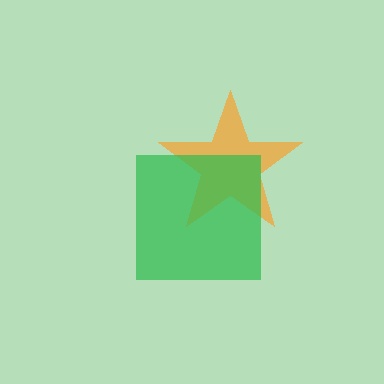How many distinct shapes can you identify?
There are 2 distinct shapes: an orange star, a green square.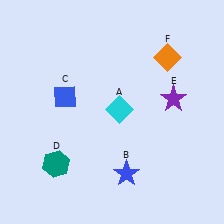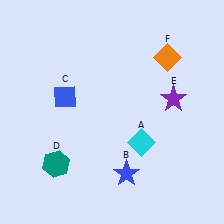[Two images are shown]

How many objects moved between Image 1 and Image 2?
1 object moved between the two images.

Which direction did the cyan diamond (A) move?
The cyan diamond (A) moved down.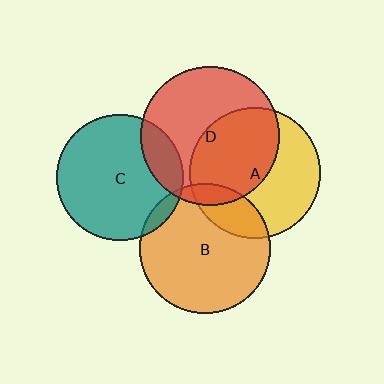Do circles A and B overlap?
Yes.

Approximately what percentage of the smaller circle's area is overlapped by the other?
Approximately 20%.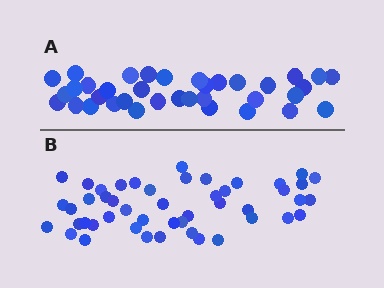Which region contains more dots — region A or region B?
Region B (the bottom region) has more dots.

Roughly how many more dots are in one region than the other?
Region B has roughly 12 or so more dots than region A.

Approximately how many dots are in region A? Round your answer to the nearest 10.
About 40 dots. (The exact count is 36, which rounds to 40.)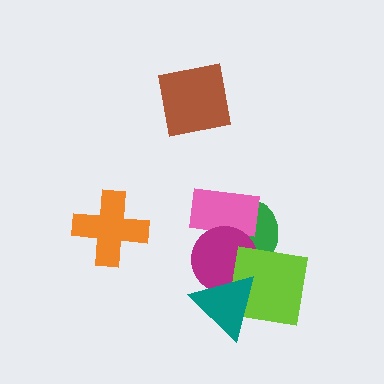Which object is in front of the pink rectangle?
The magenta circle is in front of the pink rectangle.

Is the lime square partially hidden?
Yes, it is partially covered by another shape.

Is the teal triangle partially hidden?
No, no other shape covers it.